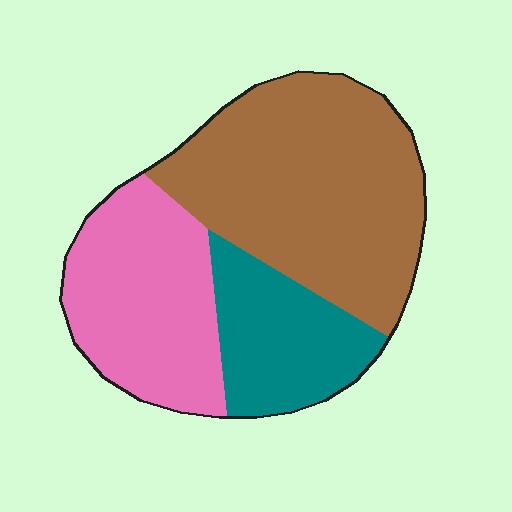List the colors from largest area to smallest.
From largest to smallest: brown, pink, teal.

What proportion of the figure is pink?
Pink covers about 30% of the figure.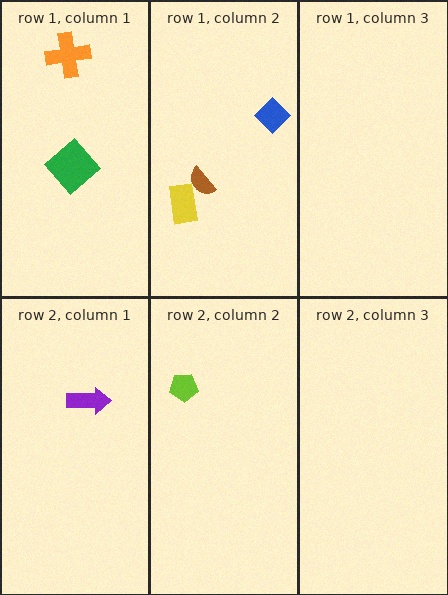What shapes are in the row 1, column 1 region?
The green diamond, the orange cross.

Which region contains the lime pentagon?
The row 2, column 2 region.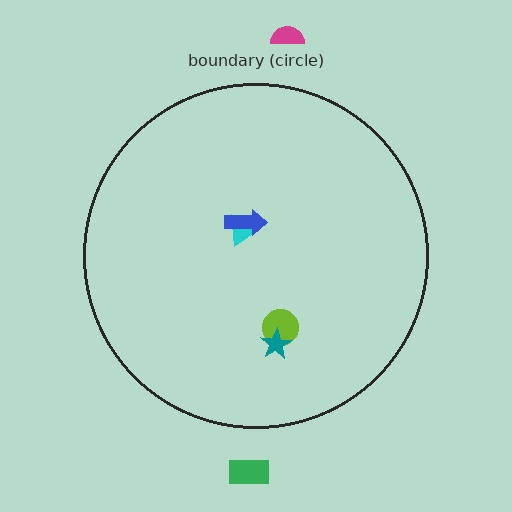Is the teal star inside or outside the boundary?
Inside.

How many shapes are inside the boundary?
4 inside, 2 outside.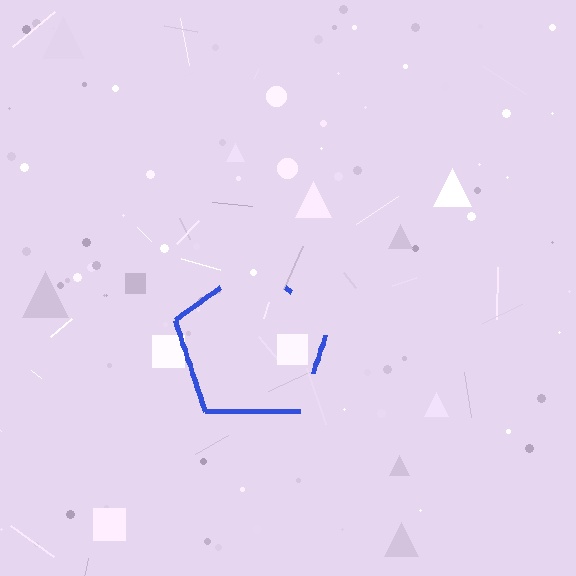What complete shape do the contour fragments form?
The contour fragments form a pentagon.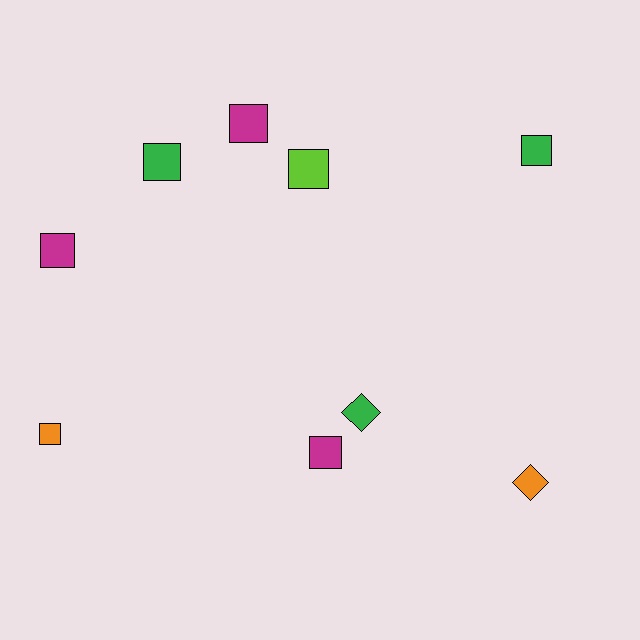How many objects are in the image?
There are 9 objects.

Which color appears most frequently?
Green, with 3 objects.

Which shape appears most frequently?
Square, with 7 objects.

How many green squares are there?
There are 2 green squares.